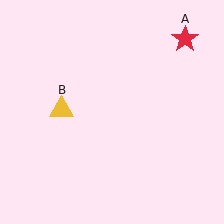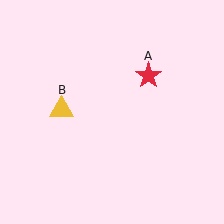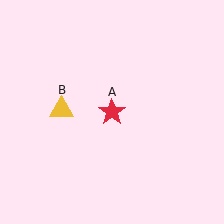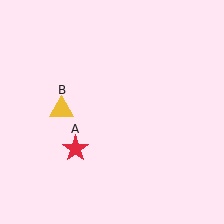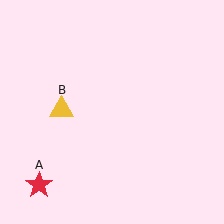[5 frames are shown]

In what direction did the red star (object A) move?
The red star (object A) moved down and to the left.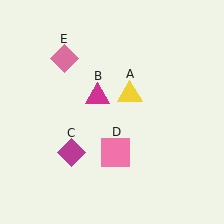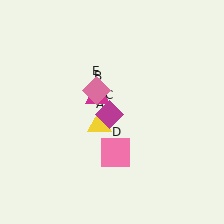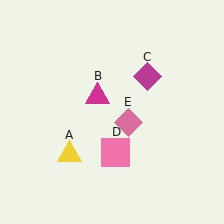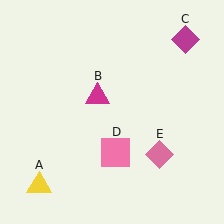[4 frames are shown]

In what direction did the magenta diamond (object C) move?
The magenta diamond (object C) moved up and to the right.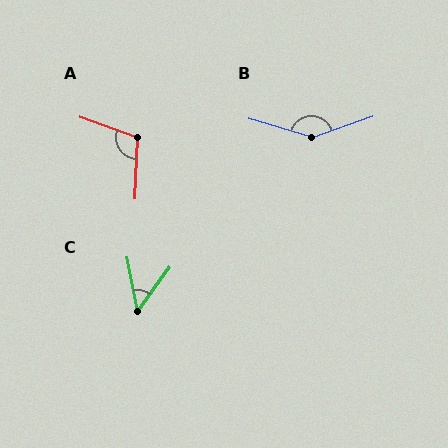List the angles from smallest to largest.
C (47°), A (107°), B (144°).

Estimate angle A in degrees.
Approximately 107 degrees.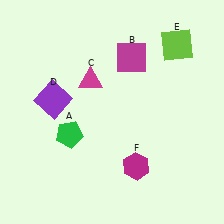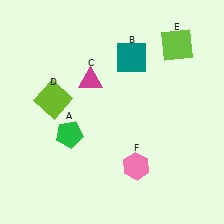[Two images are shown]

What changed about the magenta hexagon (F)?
In Image 1, F is magenta. In Image 2, it changed to pink.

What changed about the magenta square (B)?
In Image 1, B is magenta. In Image 2, it changed to teal.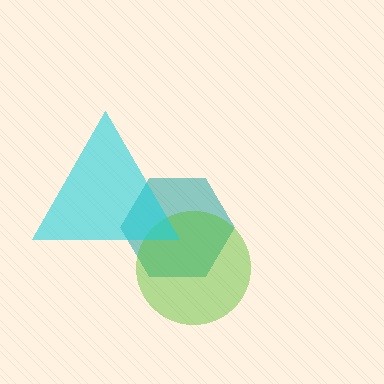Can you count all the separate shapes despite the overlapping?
Yes, there are 3 separate shapes.